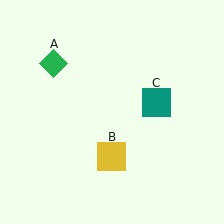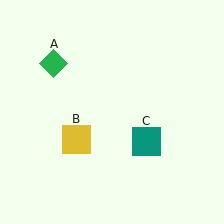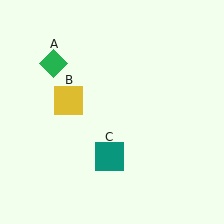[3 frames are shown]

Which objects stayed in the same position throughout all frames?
Green diamond (object A) remained stationary.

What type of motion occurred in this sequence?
The yellow square (object B), teal square (object C) rotated clockwise around the center of the scene.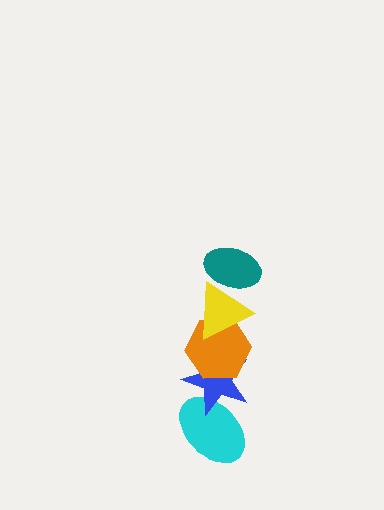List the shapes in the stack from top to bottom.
From top to bottom: the teal ellipse, the yellow triangle, the orange hexagon, the blue star, the cyan ellipse.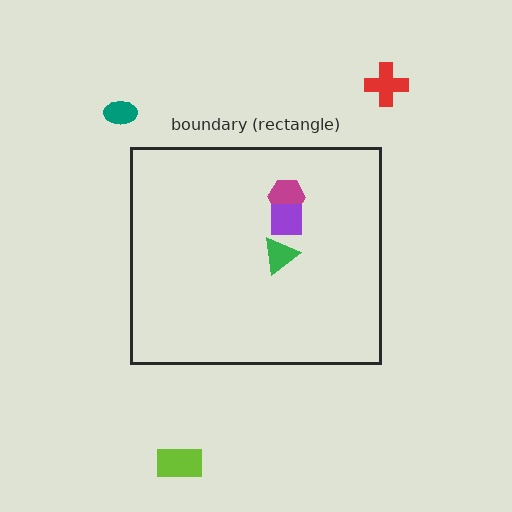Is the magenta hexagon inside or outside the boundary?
Inside.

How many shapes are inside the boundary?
3 inside, 3 outside.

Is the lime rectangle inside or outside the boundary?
Outside.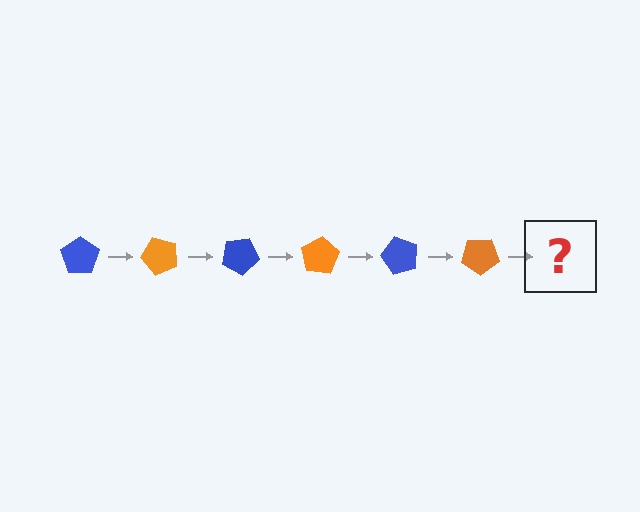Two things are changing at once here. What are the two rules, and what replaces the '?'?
The two rules are that it rotates 50 degrees each step and the color cycles through blue and orange. The '?' should be a blue pentagon, rotated 300 degrees from the start.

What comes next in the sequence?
The next element should be a blue pentagon, rotated 300 degrees from the start.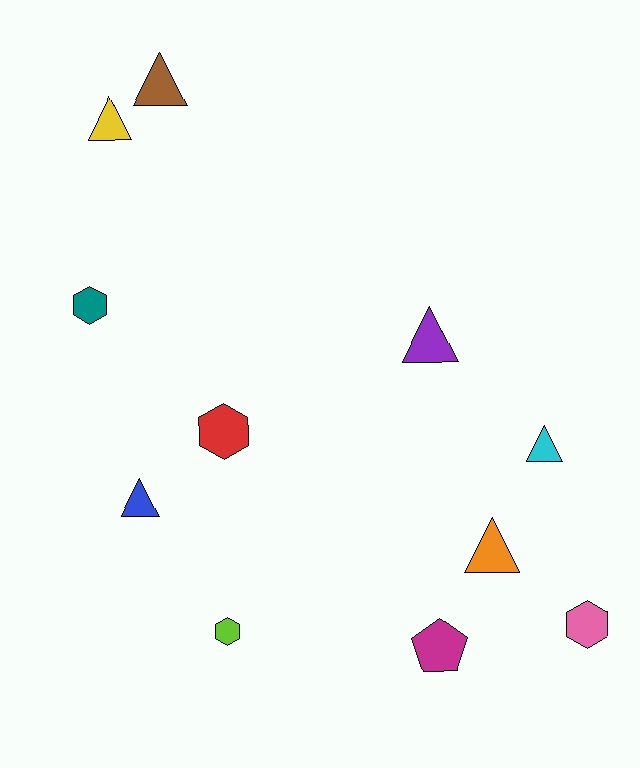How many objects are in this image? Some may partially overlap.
There are 11 objects.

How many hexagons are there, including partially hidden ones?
There are 4 hexagons.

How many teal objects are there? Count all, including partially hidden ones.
There is 1 teal object.